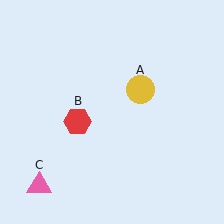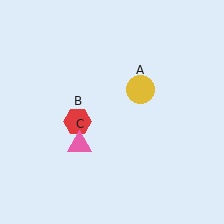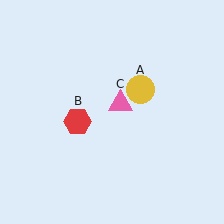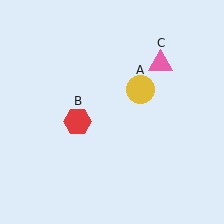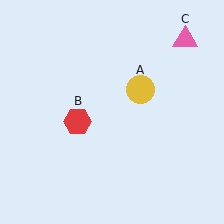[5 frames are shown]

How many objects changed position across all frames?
1 object changed position: pink triangle (object C).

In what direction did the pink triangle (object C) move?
The pink triangle (object C) moved up and to the right.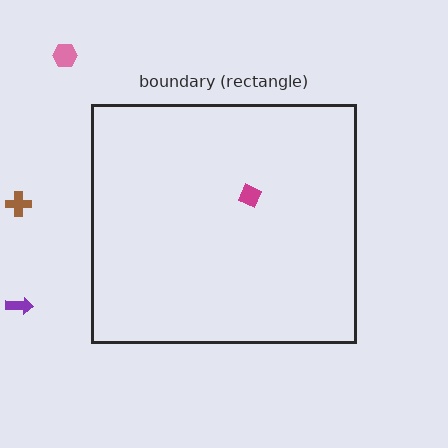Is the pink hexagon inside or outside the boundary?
Outside.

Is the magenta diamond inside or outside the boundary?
Inside.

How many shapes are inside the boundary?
1 inside, 3 outside.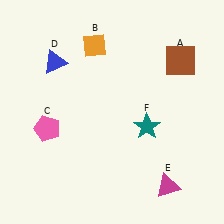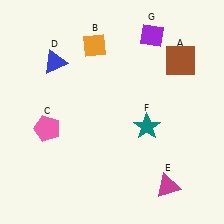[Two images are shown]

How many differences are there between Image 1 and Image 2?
There is 1 difference between the two images.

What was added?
A purple diamond (G) was added in Image 2.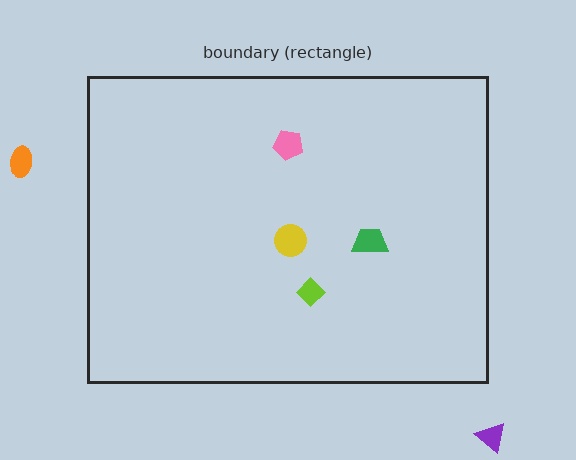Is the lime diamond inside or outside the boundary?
Inside.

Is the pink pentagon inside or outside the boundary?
Inside.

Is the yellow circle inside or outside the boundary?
Inside.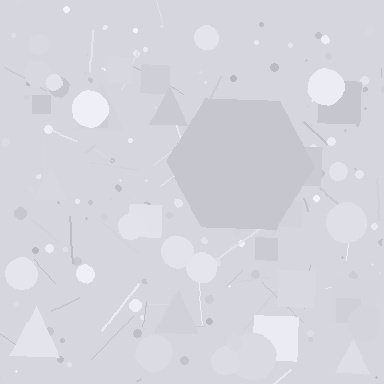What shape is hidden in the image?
A hexagon is hidden in the image.